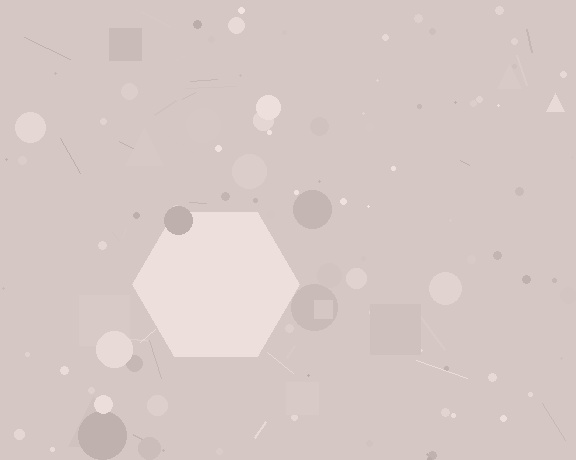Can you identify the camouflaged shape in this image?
The camouflaged shape is a hexagon.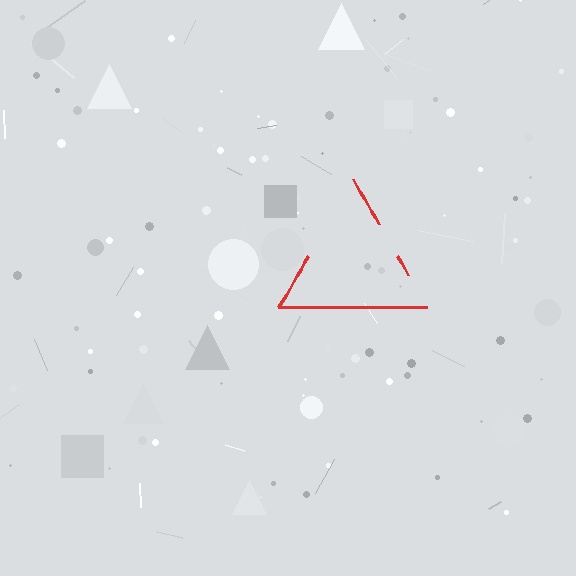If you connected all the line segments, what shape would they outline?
They would outline a triangle.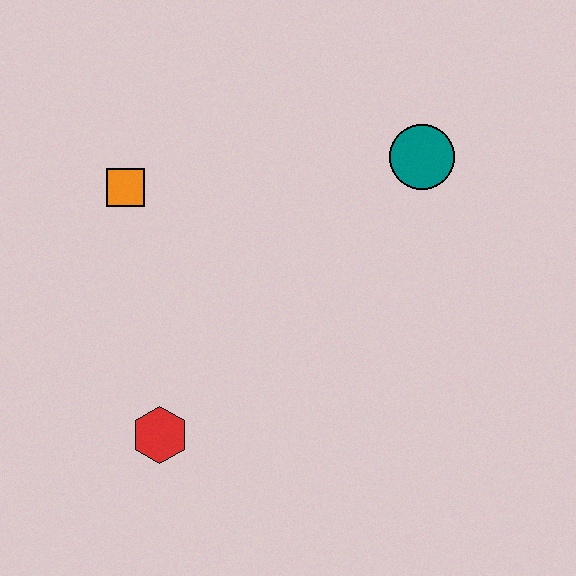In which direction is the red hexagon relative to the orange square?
The red hexagon is below the orange square.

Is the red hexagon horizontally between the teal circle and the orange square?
Yes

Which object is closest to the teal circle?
The orange square is closest to the teal circle.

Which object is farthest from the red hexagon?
The teal circle is farthest from the red hexagon.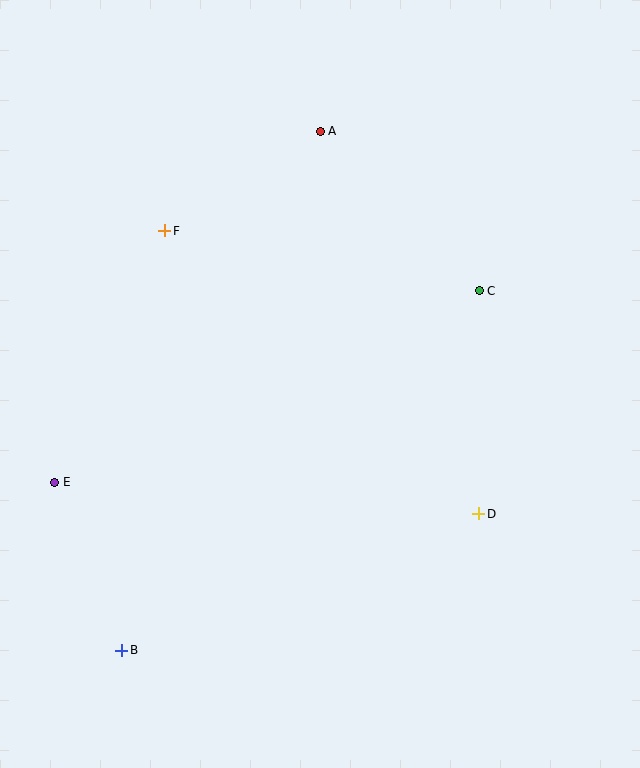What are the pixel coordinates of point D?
Point D is at (479, 514).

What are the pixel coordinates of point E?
Point E is at (55, 482).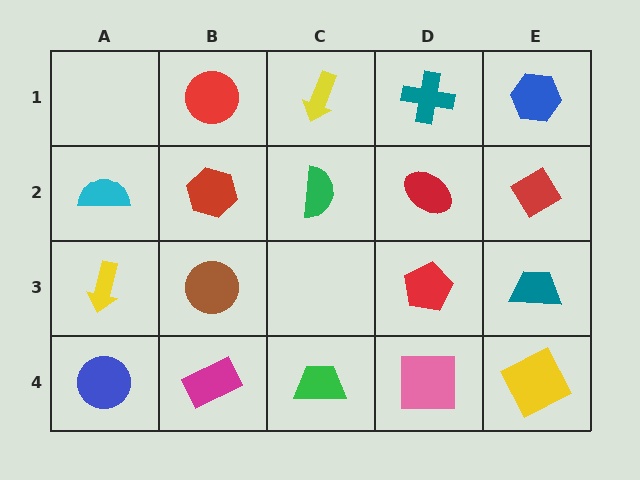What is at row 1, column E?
A blue hexagon.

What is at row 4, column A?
A blue circle.